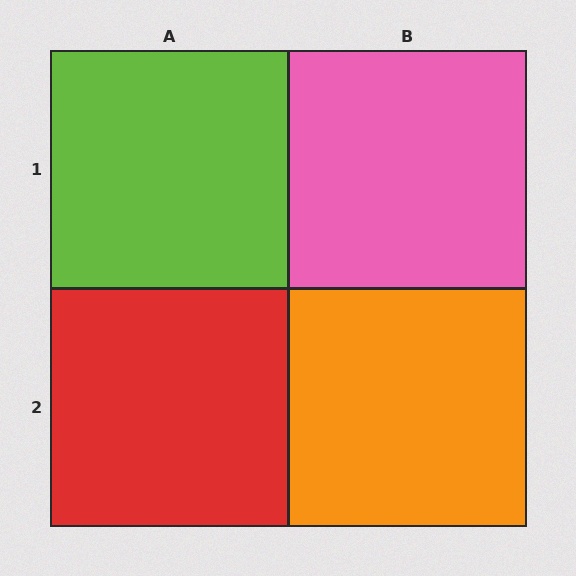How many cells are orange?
1 cell is orange.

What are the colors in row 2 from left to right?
Red, orange.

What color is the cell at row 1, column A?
Lime.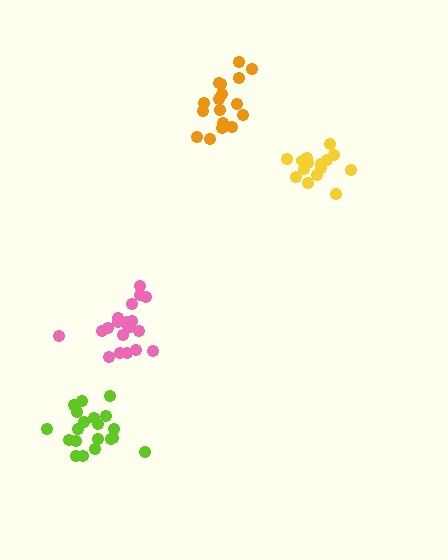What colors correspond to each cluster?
The clusters are colored: lime, pink, orange, yellow.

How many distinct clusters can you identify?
There are 4 distinct clusters.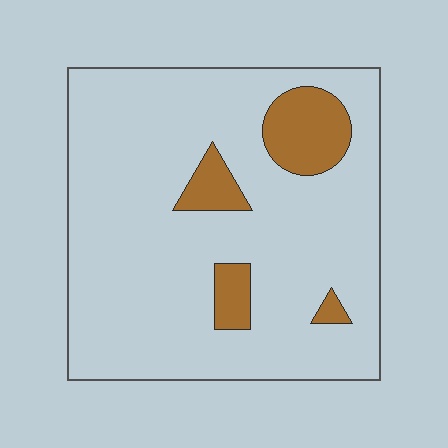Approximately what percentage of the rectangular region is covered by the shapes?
Approximately 15%.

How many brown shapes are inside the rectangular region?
4.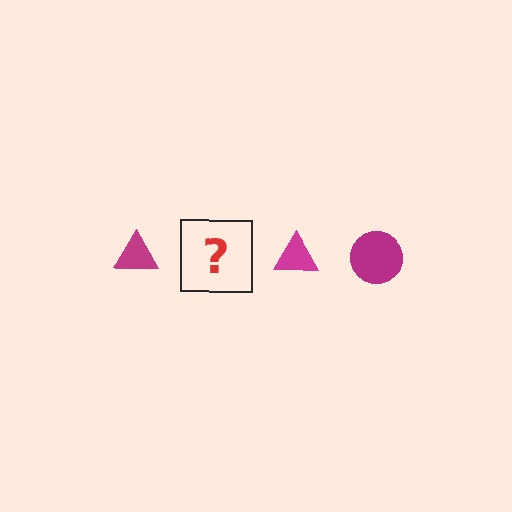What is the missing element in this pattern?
The missing element is a magenta circle.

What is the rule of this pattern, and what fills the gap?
The rule is that the pattern cycles through triangle, circle shapes in magenta. The gap should be filled with a magenta circle.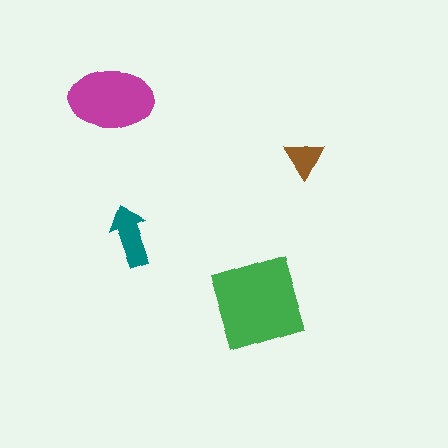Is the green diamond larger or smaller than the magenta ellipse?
Larger.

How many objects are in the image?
There are 4 objects in the image.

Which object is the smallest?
The brown triangle.